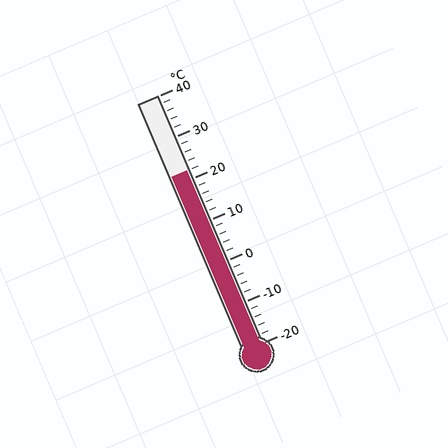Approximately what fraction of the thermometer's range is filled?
The thermometer is filled to approximately 70% of its range.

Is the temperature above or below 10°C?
The temperature is above 10°C.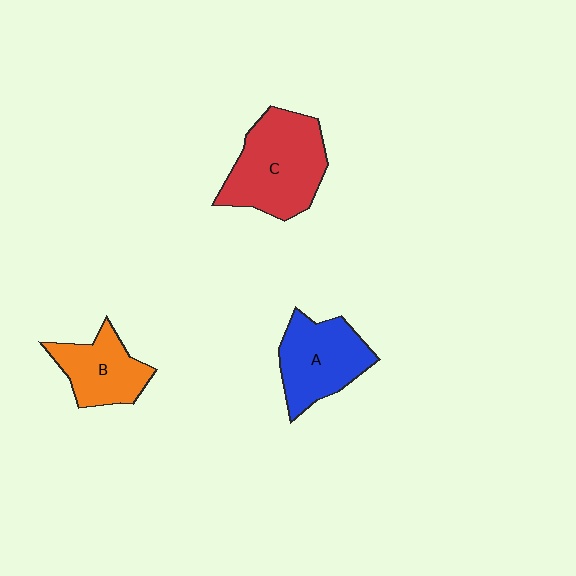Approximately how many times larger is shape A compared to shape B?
Approximately 1.3 times.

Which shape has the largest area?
Shape C (red).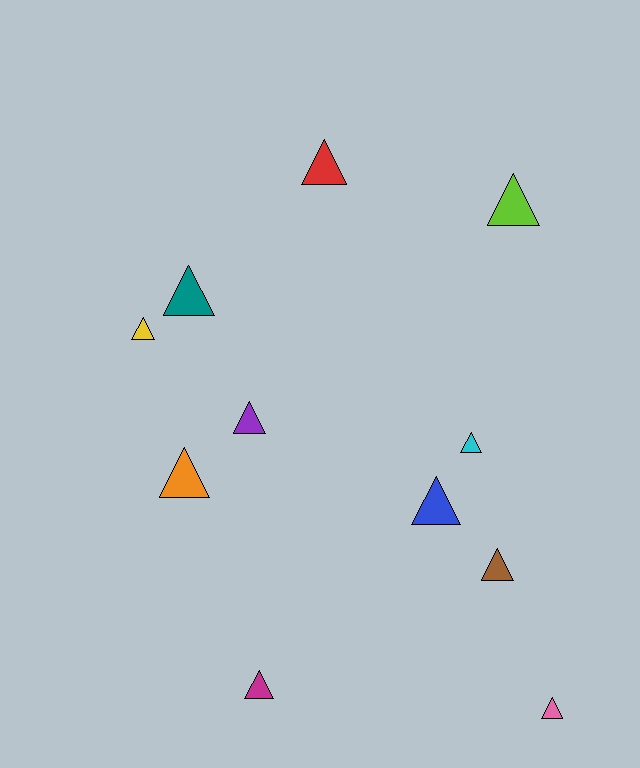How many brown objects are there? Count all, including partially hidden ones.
There is 1 brown object.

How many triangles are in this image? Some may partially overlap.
There are 11 triangles.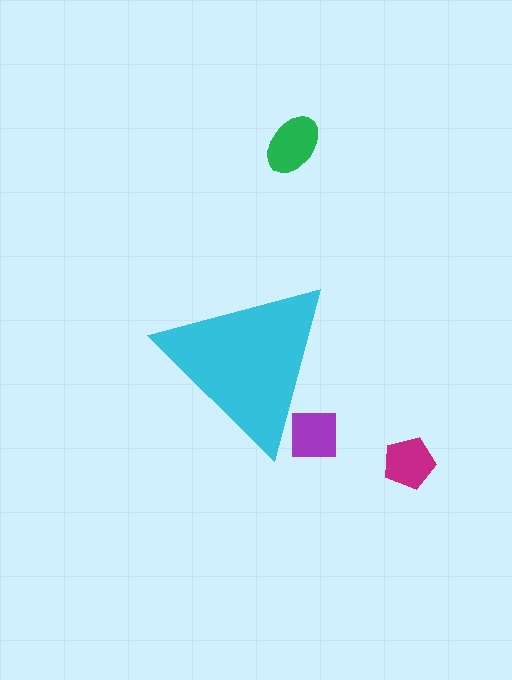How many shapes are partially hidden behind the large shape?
1 shape is partially hidden.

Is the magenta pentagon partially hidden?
No, the magenta pentagon is fully visible.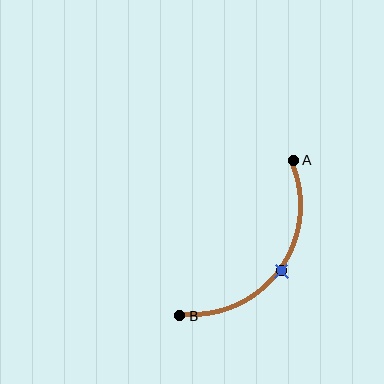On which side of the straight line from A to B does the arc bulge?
The arc bulges below and to the right of the straight line connecting A and B.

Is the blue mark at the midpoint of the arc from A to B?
Yes. The blue mark lies on the arc at equal arc-length from both A and B — it is the arc midpoint.